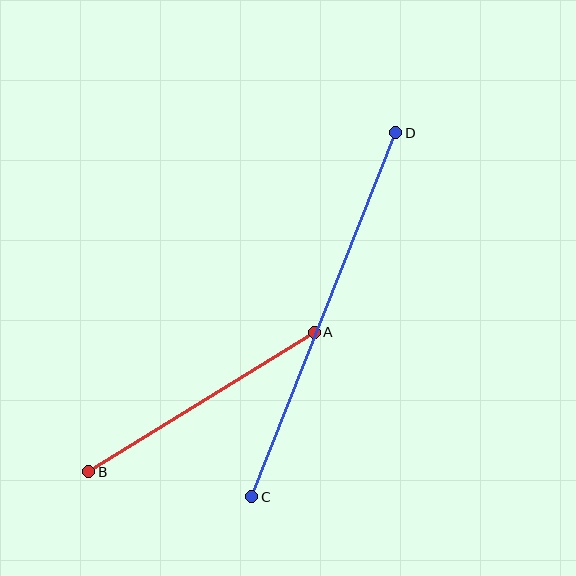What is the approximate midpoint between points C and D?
The midpoint is at approximately (324, 315) pixels.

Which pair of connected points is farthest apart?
Points C and D are farthest apart.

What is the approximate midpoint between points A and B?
The midpoint is at approximately (202, 402) pixels.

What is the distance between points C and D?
The distance is approximately 392 pixels.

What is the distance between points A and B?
The distance is approximately 265 pixels.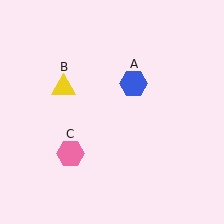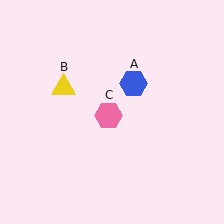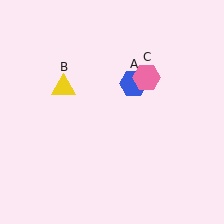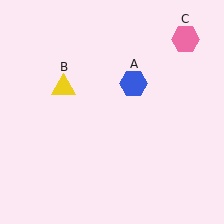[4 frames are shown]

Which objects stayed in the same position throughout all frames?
Blue hexagon (object A) and yellow triangle (object B) remained stationary.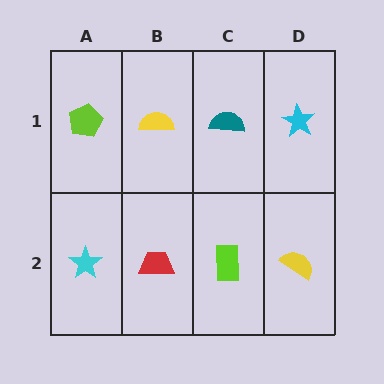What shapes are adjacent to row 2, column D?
A cyan star (row 1, column D), a lime rectangle (row 2, column C).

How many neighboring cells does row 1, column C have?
3.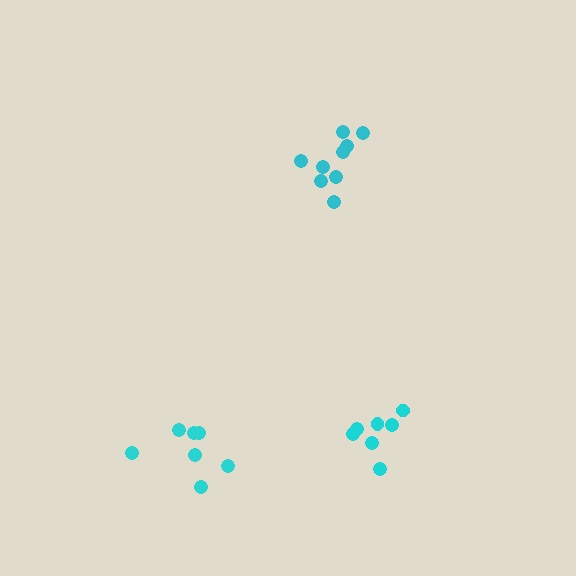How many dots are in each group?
Group 1: 9 dots, Group 2: 7 dots, Group 3: 7 dots (23 total).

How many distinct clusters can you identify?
There are 3 distinct clusters.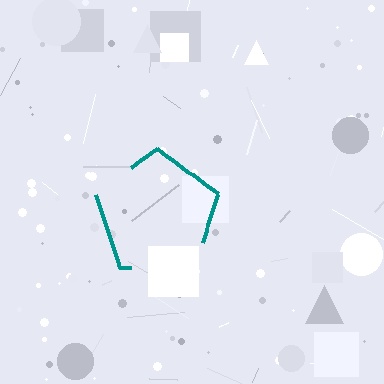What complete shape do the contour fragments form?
The contour fragments form a pentagon.